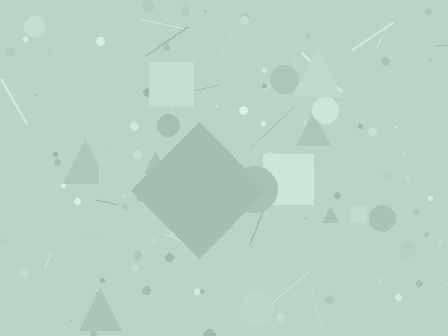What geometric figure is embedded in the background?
A diamond is embedded in the background.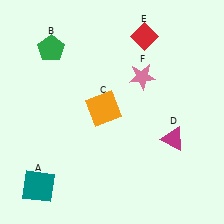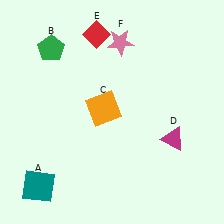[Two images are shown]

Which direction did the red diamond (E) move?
The red diamond (E) moved left.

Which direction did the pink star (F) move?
The pink star (F) moved up.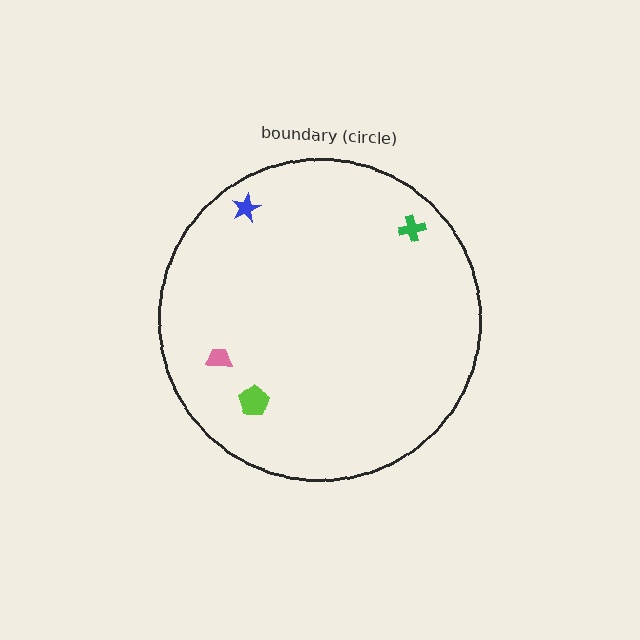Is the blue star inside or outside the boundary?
Inside.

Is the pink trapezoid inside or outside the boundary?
Inside.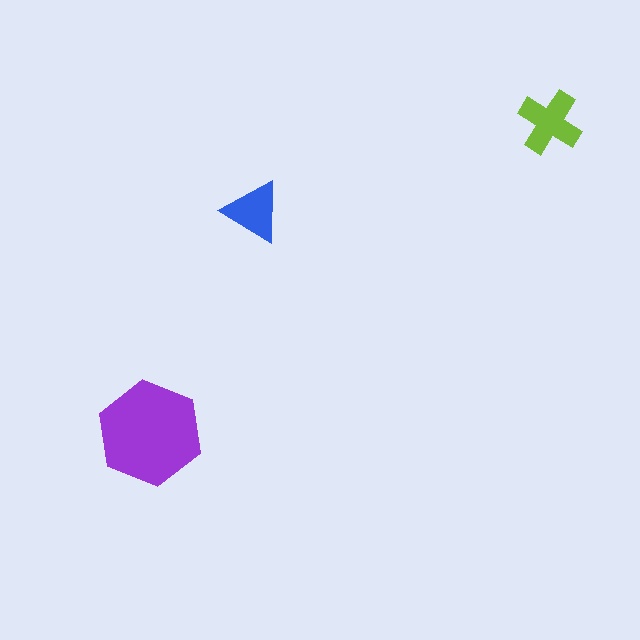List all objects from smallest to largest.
The blue triangle, the lime cross, the purple hexagon.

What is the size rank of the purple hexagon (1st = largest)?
1st.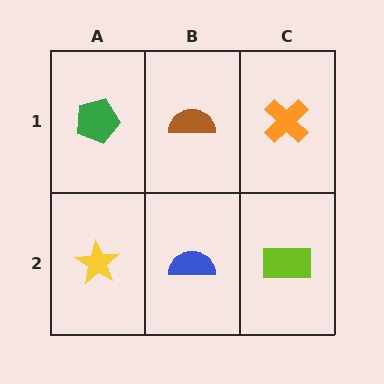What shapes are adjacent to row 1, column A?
A yellow star (row 2, column A), a brown semicircle (row 1, column B).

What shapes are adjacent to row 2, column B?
A brown semicircle (row 1, column B), a yellow star (row 2, column A), a lime rectangle (row 2, column C).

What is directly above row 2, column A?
A green pentagon.